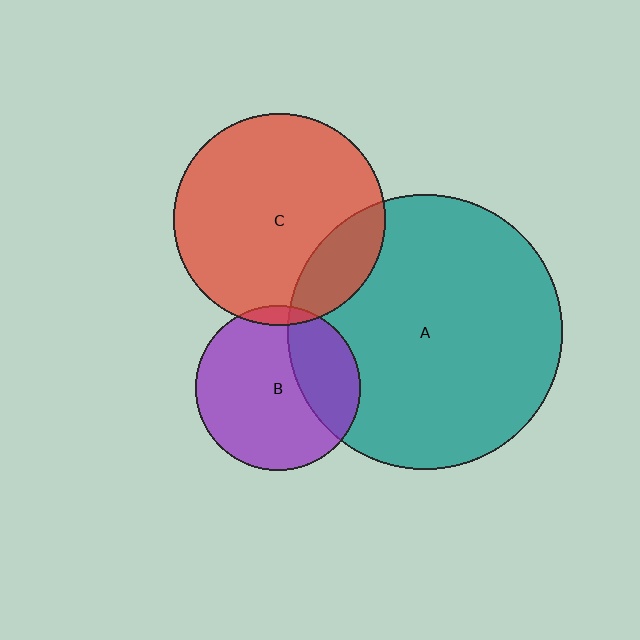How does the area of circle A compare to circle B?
Approximately 2.8 times.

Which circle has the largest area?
Circle A (teal).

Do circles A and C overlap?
Yes.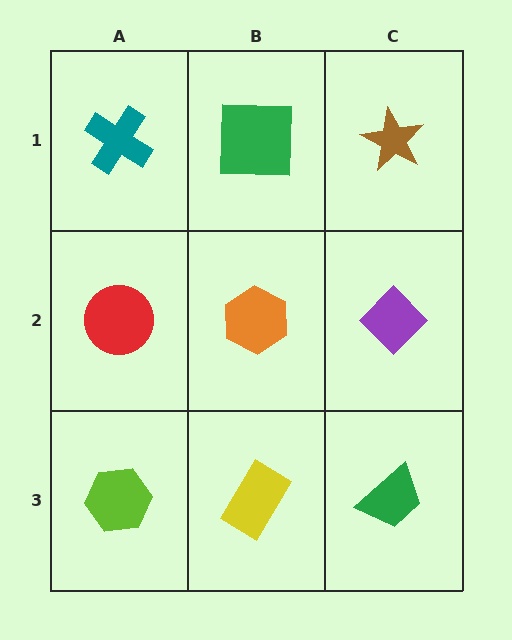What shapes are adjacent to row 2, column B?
A green square (row 1, column B), a yellow rectangle (row 3, column B), a red circle (row 2, column A), a purple diamond (row 2, column C).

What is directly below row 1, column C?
A purple diamond.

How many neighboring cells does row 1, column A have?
2.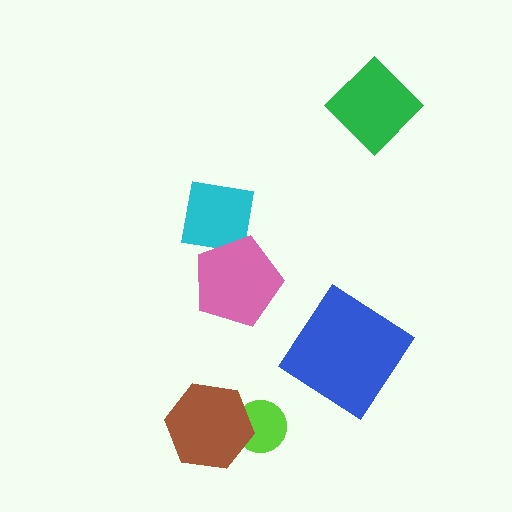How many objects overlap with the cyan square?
1 object overlaps with the cyan square.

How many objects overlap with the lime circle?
1 object overlaps with the lime circle.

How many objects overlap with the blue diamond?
0 objects overlap with the blue diamond.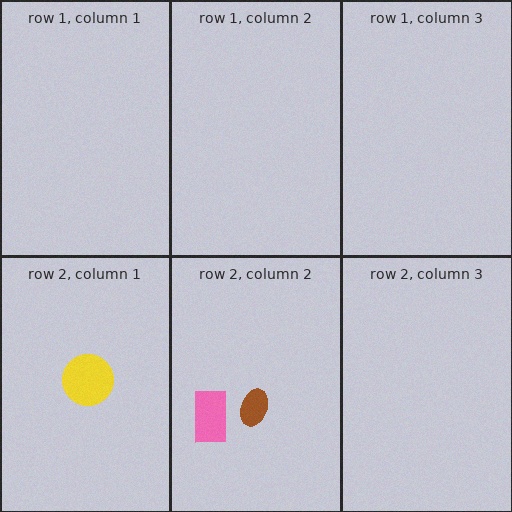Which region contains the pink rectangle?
The row 2, column 2 region.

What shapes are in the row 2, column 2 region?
The brown ellipse, the pink rectangle.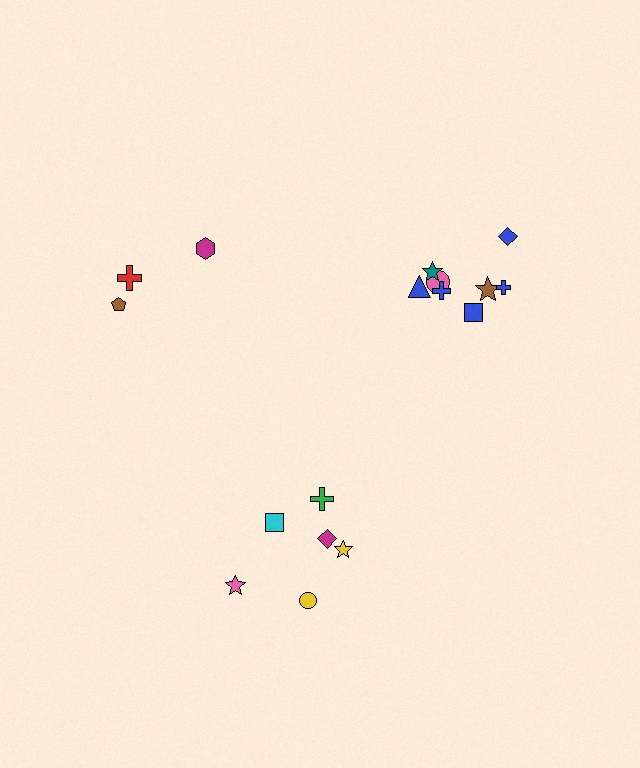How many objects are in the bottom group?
There are 6 objects.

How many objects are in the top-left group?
There are 3 objects.